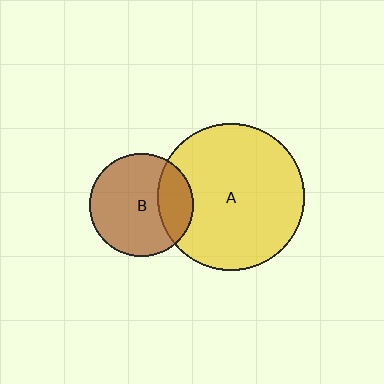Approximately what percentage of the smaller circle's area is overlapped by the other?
Approximately 25%.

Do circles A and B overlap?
Yes.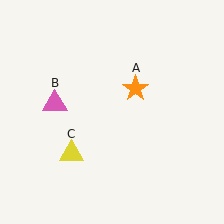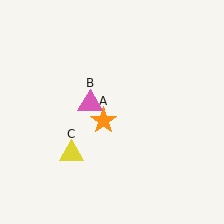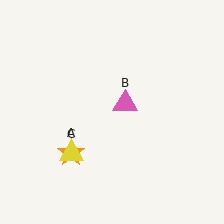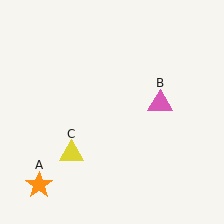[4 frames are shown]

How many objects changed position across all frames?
2 objects changed position: orange star (object A), pink triangle (object B).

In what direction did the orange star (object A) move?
The orange star (object A) moved down and to the left.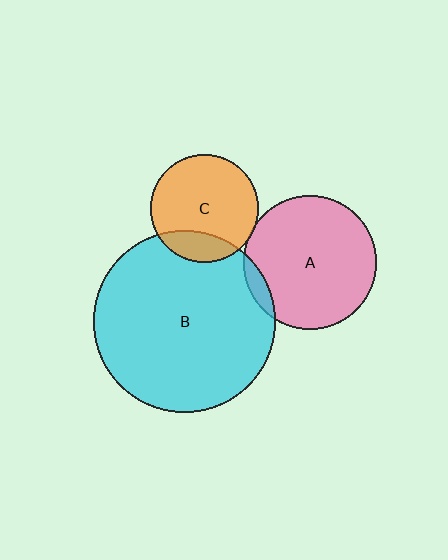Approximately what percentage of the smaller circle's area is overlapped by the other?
Approximately 20%.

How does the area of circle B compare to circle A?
Approximately 1.9 times.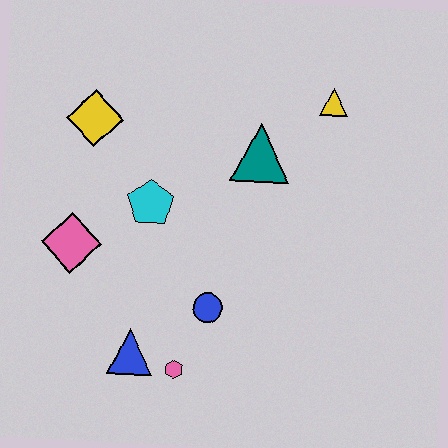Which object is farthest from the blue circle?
The yellow triangle is farthest from the blue circle.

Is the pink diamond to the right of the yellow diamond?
No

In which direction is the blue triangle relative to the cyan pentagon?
The blue triangle is below the cyan pentagon.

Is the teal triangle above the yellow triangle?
No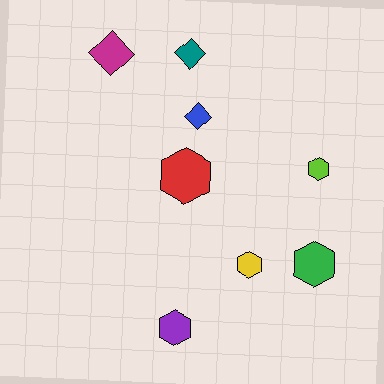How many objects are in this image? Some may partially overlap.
There are 8 objects.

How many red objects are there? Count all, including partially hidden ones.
There is 1 red object.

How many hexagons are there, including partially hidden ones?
There are 5 hexagons.